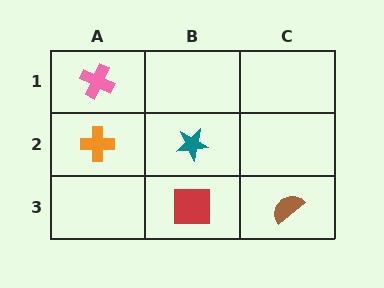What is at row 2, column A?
An orange cross.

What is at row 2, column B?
A teal star.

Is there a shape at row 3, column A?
No, that cell is empty.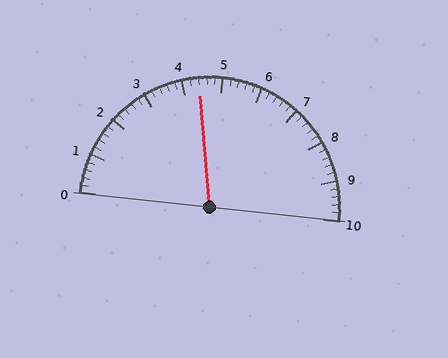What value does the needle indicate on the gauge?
The needle indicates approximately 4.4.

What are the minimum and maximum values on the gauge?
The gauge ranges from 0 to 10.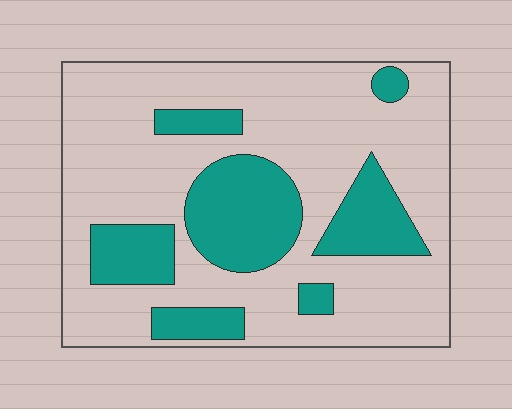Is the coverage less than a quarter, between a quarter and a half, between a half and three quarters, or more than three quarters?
Between a quarter and a half.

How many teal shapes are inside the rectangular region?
7.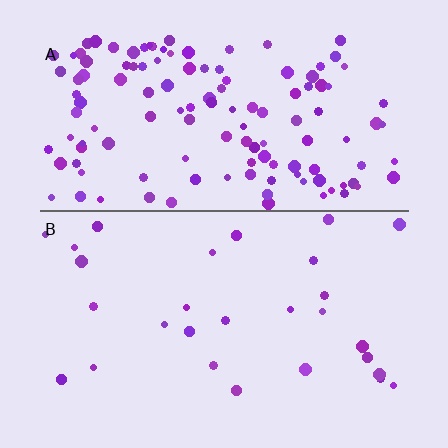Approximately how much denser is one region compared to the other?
Approximately 4.6× — region A over region B.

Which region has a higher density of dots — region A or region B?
A (the top).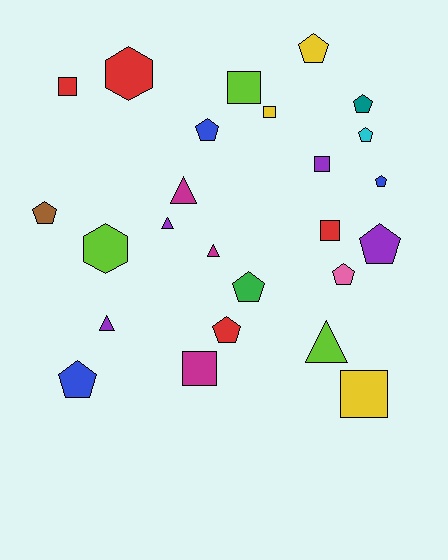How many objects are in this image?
There are 25 objects.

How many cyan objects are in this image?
There is 1 cyan object.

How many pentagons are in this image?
There are 11 pentagons.